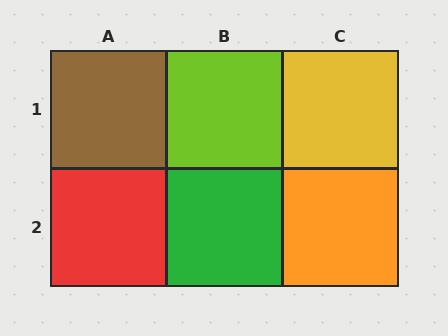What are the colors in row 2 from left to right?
Red, green, orange.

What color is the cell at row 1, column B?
Lime.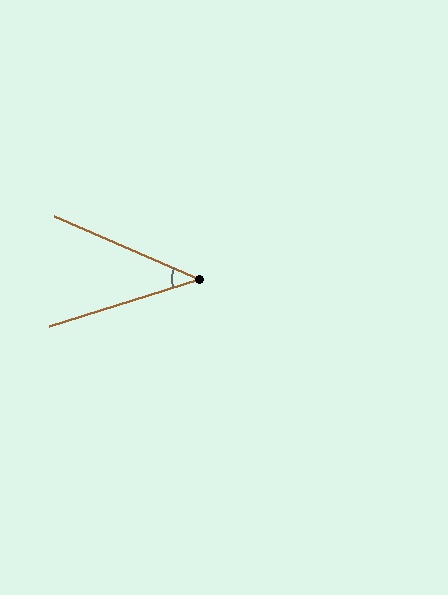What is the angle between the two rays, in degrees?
Approximately 41 degrees.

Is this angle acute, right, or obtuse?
It is acute.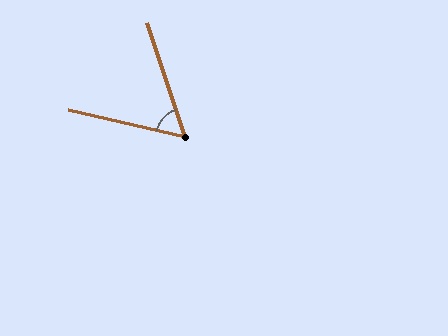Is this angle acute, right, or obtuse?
It is acute.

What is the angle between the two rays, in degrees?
Approximately 59 degrees.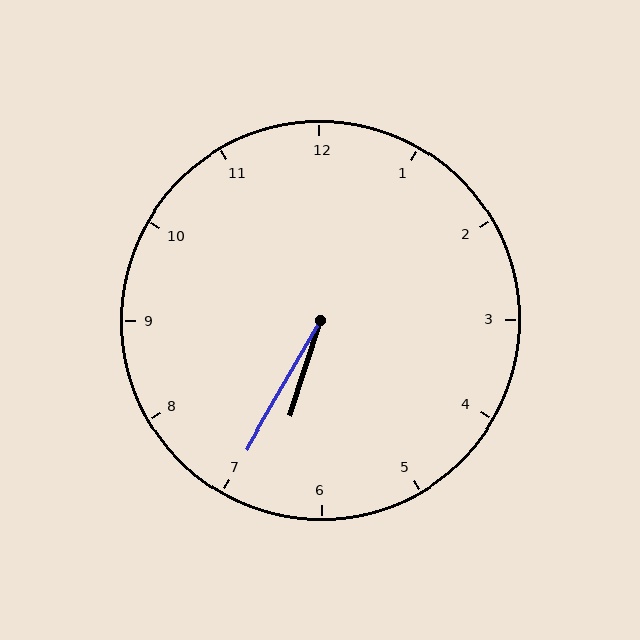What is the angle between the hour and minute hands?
Approximately 12 degrees.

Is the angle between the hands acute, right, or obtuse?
It is acute.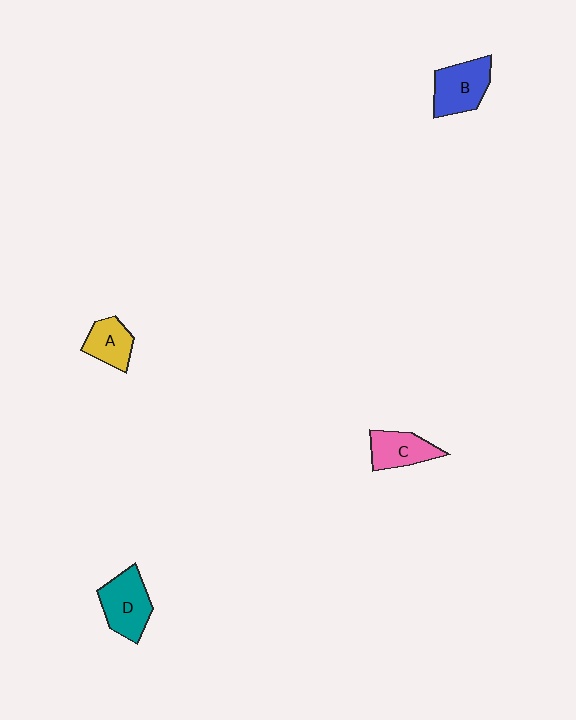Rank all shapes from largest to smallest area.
From largest to smallest: D (teal), B (blue), C (pink), A (yellow).